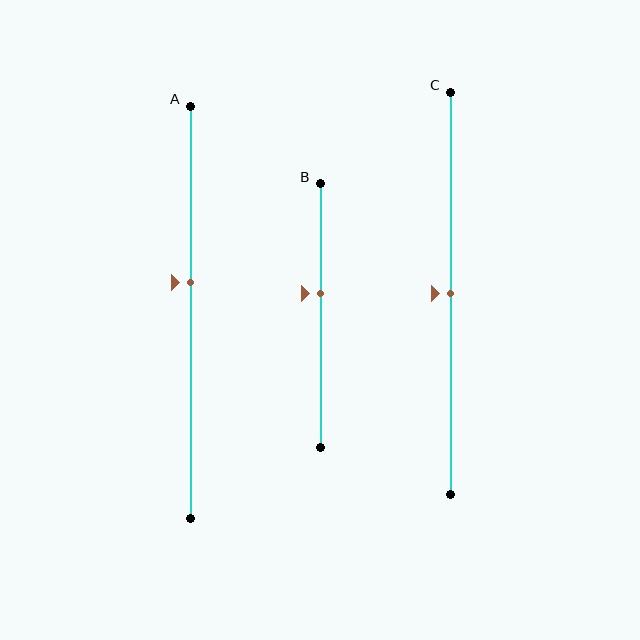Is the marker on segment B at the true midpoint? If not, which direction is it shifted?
No, the marker on segment B is shifted upward by about 8% of the segment length.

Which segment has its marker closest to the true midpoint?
Segment C has its marker closest to the true midpoint.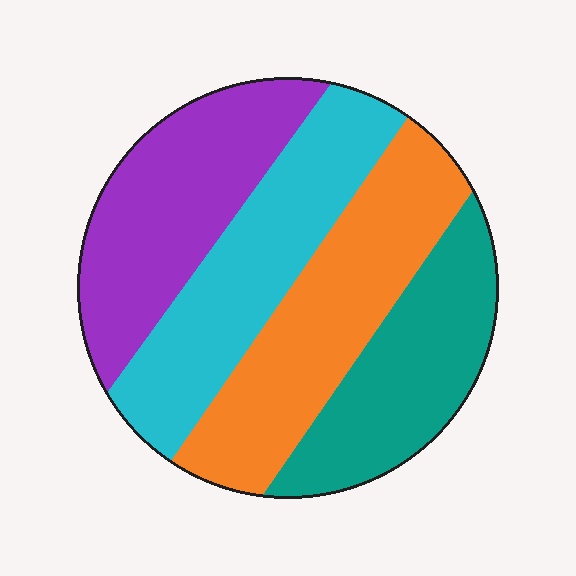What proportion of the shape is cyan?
Cyan takes up between a quarter and a half of the shape.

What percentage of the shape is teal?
Teal covers about 20% of the shape.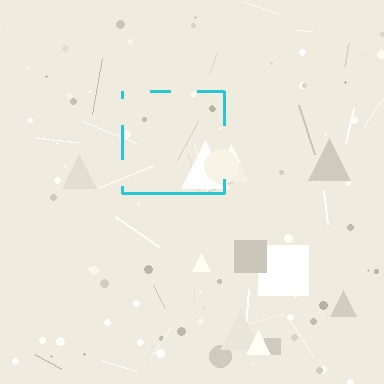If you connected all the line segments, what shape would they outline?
They would outline a square.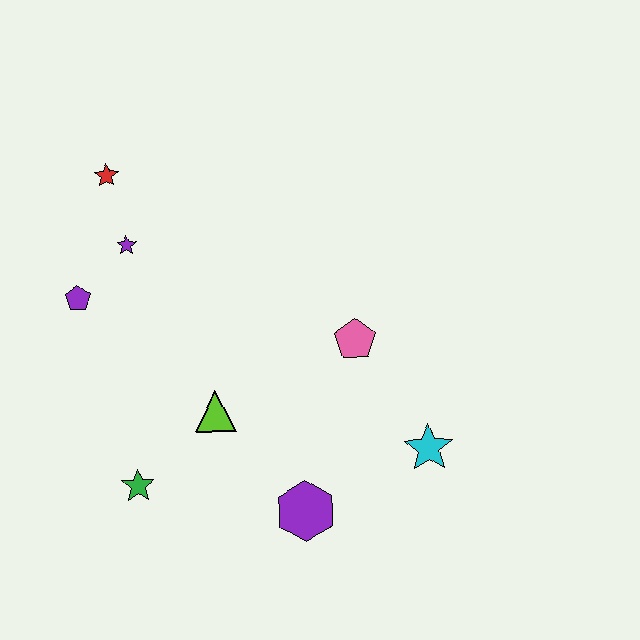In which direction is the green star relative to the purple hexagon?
The green star is to the left of the purple hexagon.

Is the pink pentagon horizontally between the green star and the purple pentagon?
No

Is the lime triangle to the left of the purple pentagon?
No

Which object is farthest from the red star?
The cyan star is farthest from the red star.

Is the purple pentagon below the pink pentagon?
No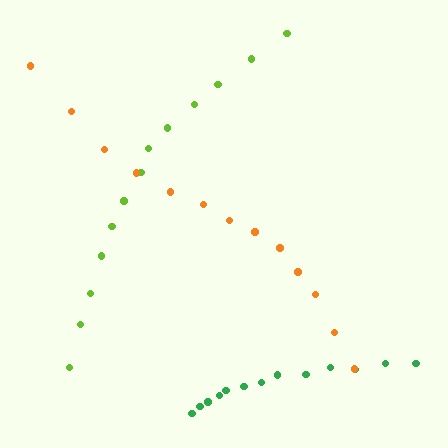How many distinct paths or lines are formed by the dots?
There are 3 distinct paths.